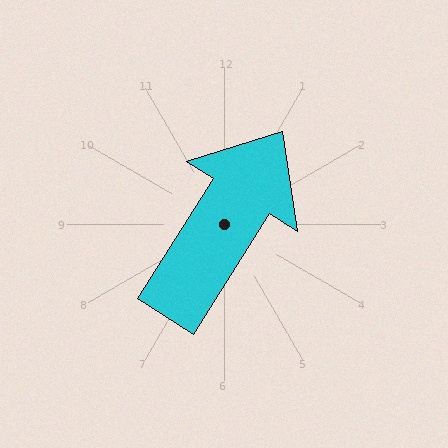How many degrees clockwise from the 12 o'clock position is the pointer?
Approximately 32 degrees.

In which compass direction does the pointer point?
Northeast.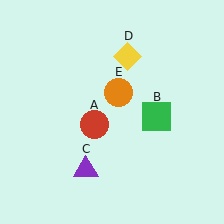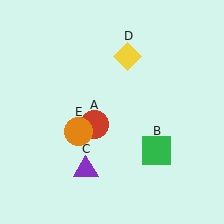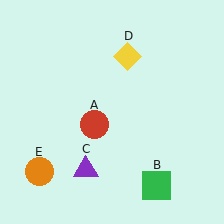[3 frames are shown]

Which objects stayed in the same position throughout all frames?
Red circle (object A) and purple triangle (object C) and yellow diamond (object D) remained stationary.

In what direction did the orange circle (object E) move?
The orange circle (object E) moved down and to the left.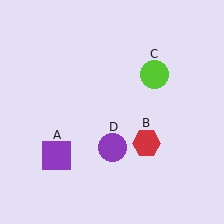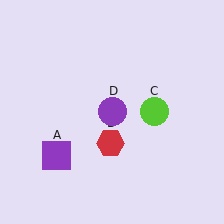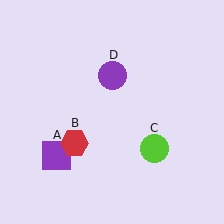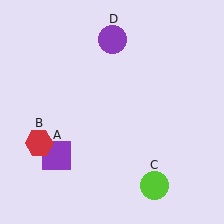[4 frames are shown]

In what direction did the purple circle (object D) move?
The purple circle (object D) moved up.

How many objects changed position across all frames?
3 objects changed position: red hexagon (object B), lime circle (object C), purple circle (object D).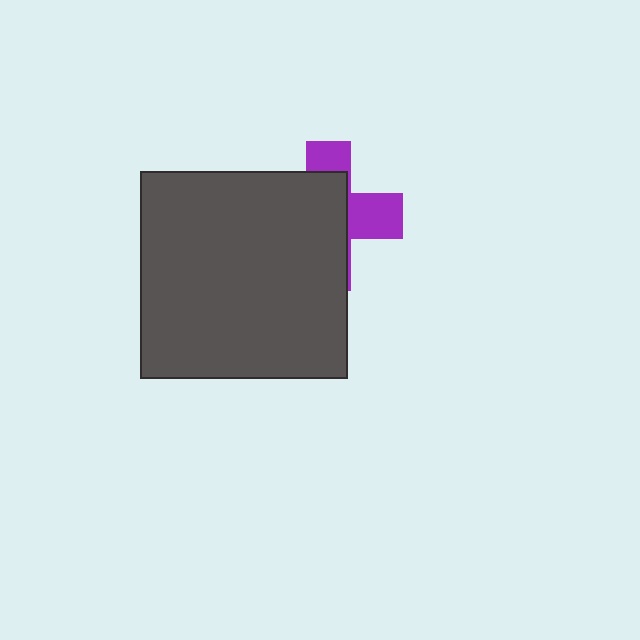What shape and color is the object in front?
The object in front is a dark gray square.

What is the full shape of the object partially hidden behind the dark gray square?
The partially hidden object is a purple cross.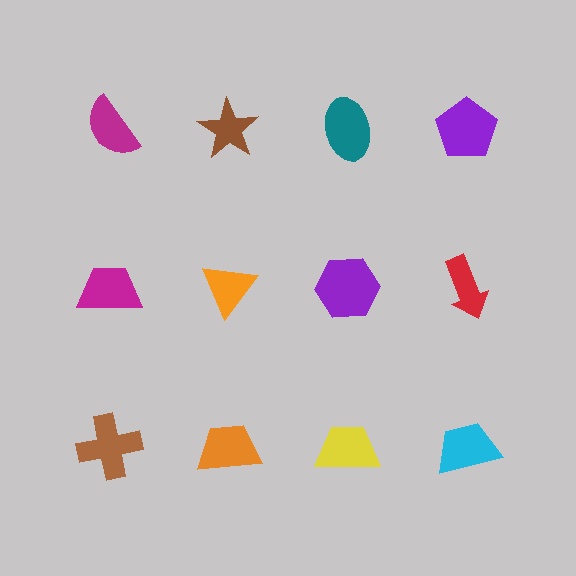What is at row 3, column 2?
An orange trapezoid.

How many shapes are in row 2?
4 shapes.